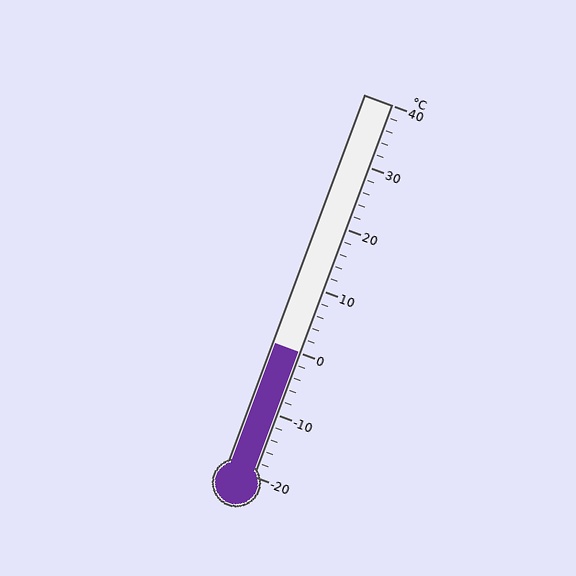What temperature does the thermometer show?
The thermometer shows approximately 0°C.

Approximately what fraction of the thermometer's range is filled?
The thermometer is filled to approximately 35% of its range.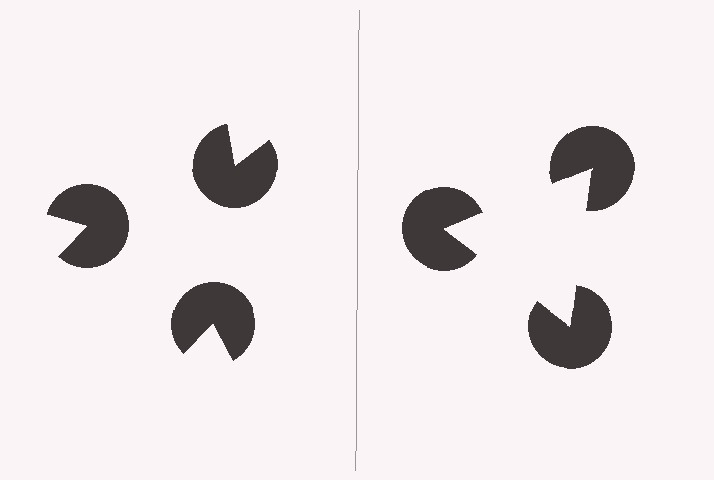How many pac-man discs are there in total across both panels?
6 — 3 on each side.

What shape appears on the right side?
An illusory triangle.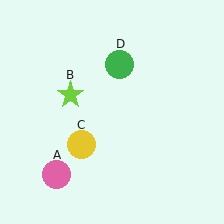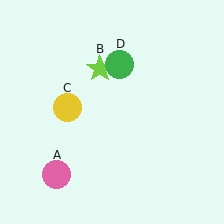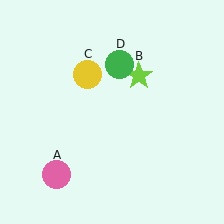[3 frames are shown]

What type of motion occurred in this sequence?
The lime star (object B), yellow circle (object C) rotated clockwise around the center of the scene.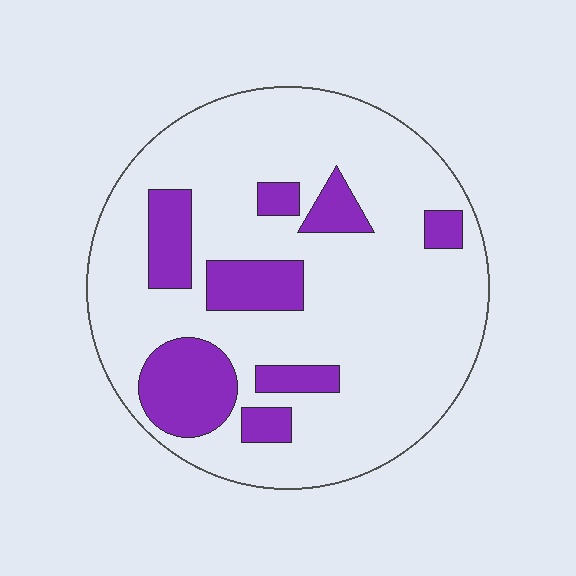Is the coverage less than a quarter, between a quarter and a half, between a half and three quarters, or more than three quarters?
Less than a quarter.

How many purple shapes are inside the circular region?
8.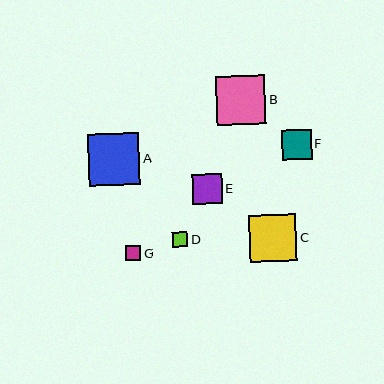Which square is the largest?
Square A is the largest with a size of approximately 52 pixels.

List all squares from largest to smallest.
From largest to smallest: A, B, C, E, F, D, G.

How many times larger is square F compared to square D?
Square F is approximately 1.9 times the size of square D.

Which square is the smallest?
Square G is the smallest with a size of approximately 16 pixels.